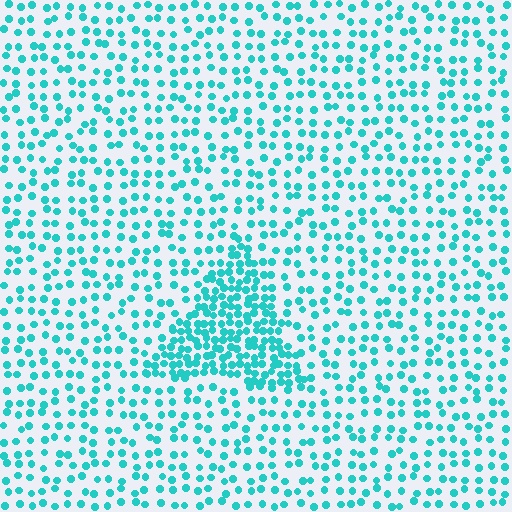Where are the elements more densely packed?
The elements are more densely packed inside the triangle boundary.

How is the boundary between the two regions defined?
The boundary is defined by a change in element density (approximately 2.3x ratio). All elements are the same color, size, and shape.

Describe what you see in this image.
The image contains small cyan elements arranged at two different densities. A triangle-shaped region is visible where the elements are more densely packed than the surrounding area.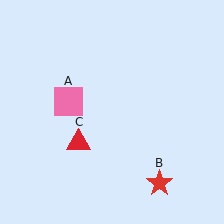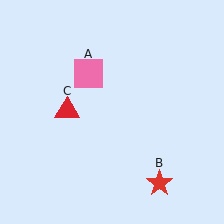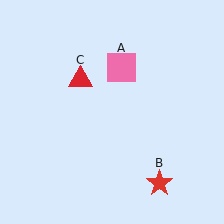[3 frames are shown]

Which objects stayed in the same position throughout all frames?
Red star (object B) remained stationary.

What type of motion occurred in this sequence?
The pink square (object A), red triangle (object C) rotated clockwise around the center of the scene.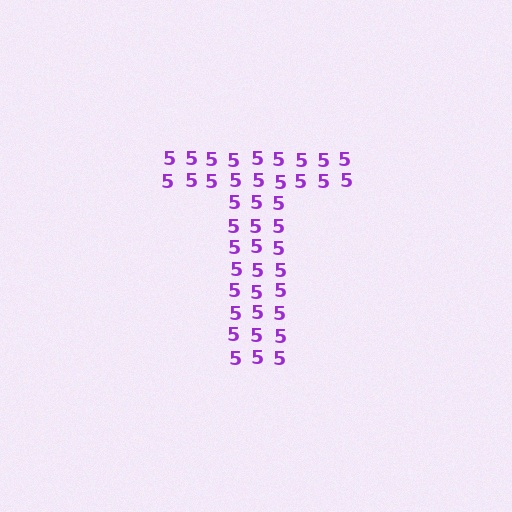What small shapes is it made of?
It is made of small digit 5's.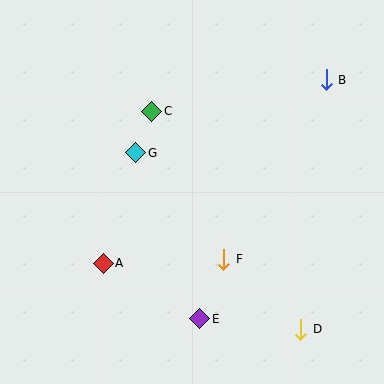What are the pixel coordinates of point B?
Point B is at (326, 80).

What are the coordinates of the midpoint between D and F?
The midpoint between D and F is at (262, 294).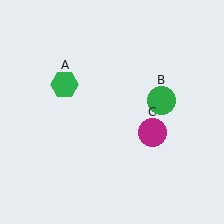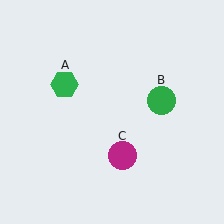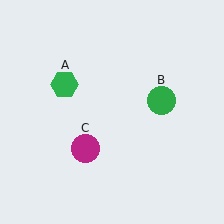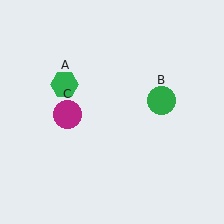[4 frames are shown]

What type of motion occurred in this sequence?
The magenta circle (object C) rotated clockwise around the center of the scene.